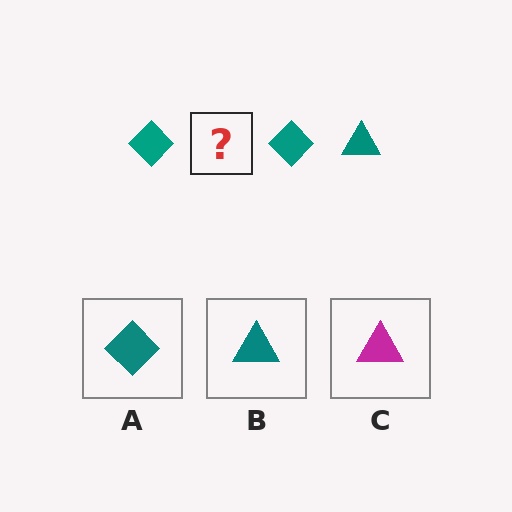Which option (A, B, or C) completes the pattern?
B.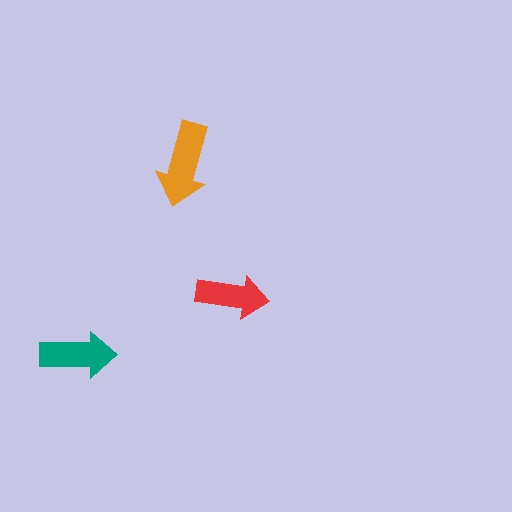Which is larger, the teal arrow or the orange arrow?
The orange one.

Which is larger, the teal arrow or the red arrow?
The teal one.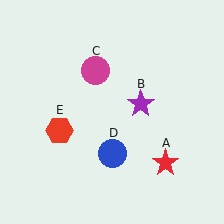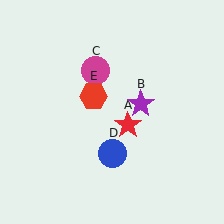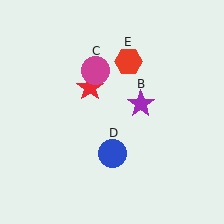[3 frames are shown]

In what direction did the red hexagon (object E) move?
The red hexagon (object E) moved up and to the right.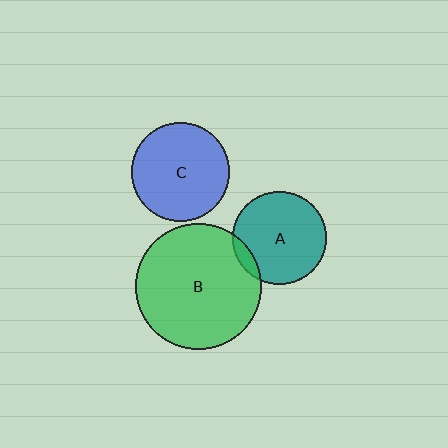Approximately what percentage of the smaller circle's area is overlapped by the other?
Approximately 10%.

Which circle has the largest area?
Circle B (green).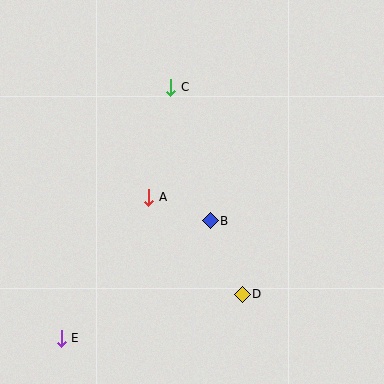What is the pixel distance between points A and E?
The distance between A and E is 166 pixels.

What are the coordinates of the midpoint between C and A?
The midpoint between C and A is at (160, 142).